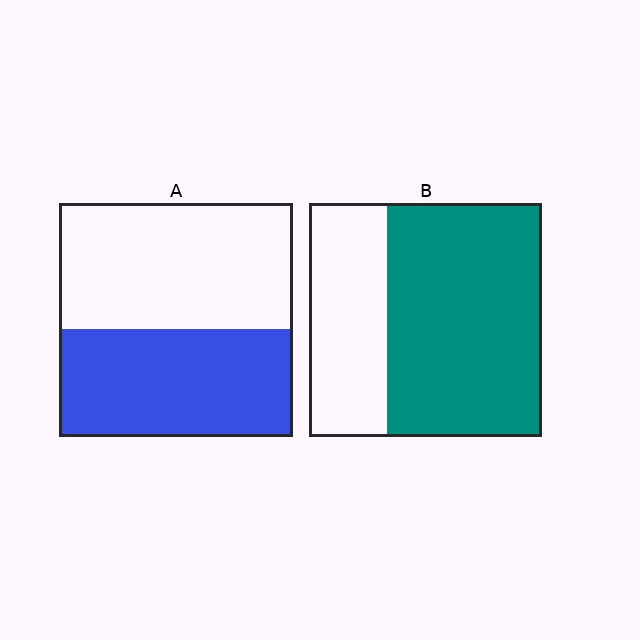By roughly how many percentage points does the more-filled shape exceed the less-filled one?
By roughly 20 percentage points (B over A).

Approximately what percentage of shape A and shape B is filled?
A is approximately 45% and B is approximately 65%.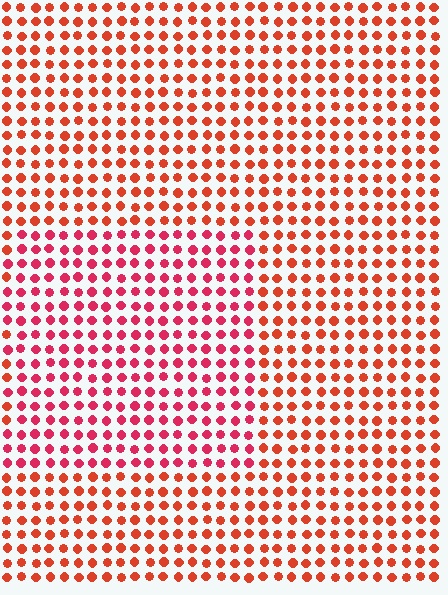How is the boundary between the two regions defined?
The boundary is defined purely by a slight shift in hue (about 26 degrees). Spacing, size, and orientation are identical on both sides.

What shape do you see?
I see a rectangle.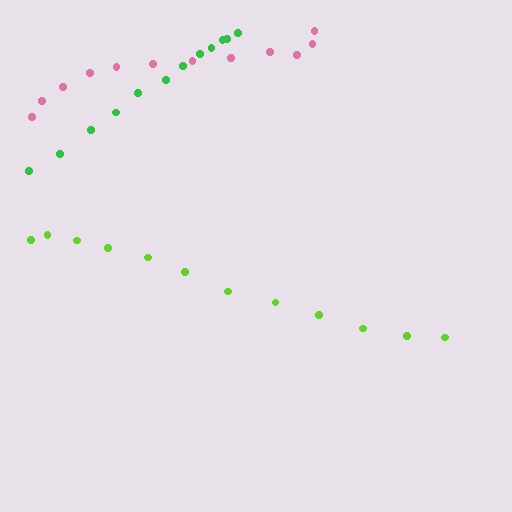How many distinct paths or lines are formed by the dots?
There are 3 distinct paths.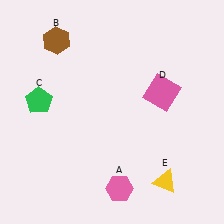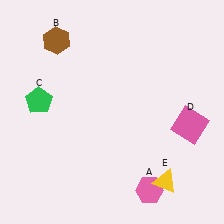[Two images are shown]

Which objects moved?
The objects that moved are: the pink hexagon (A), the pink square (D).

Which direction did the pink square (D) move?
The pink square (D) moved down.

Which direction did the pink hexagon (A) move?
The pink hexagon (A) moved right.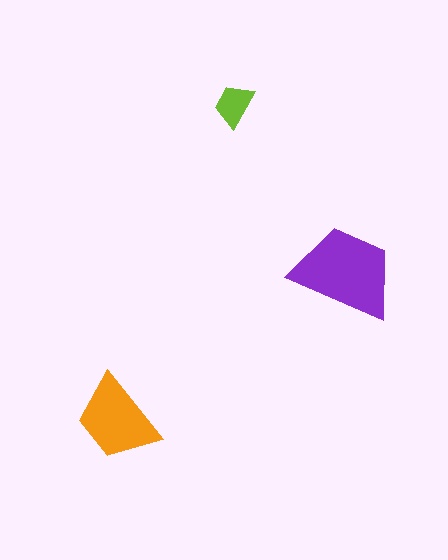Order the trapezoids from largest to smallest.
the purple one, the orange one, the lime one.